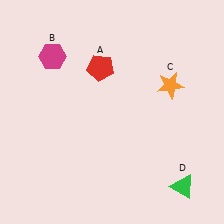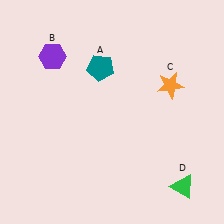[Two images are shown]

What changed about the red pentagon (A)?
In Image 1, A is red. In Image 2, it changed to teal.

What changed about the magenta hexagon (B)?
In Image 1, B is magenta. In Image 2, it changed to purple.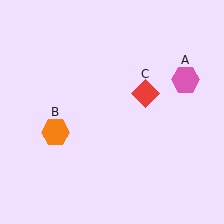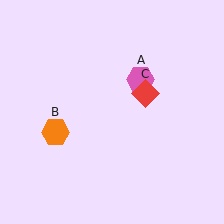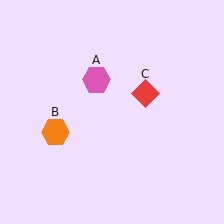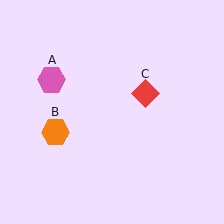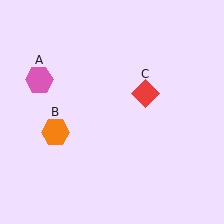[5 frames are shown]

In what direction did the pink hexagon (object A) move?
The pink hexagon (object A) moved left.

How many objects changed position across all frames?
1 object changed position: pink hexagon (object A).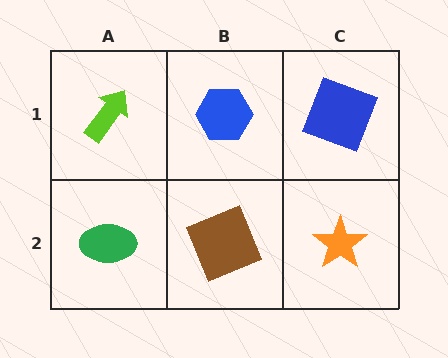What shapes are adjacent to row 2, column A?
A lime arrow (row 1, column A), a brown square (row 2, column B).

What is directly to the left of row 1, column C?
A blue hexagon.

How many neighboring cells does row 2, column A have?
2.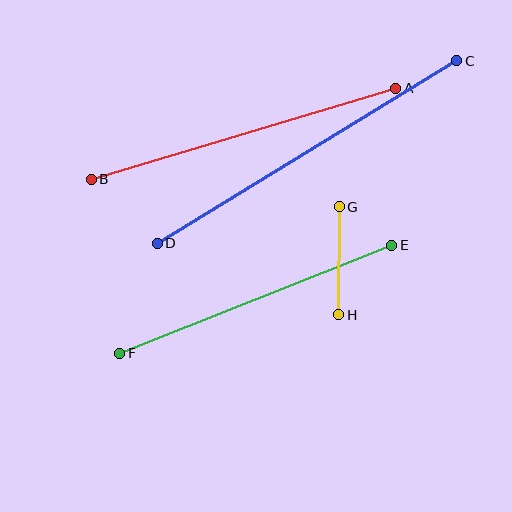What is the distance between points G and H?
The distance is approximately 108 pixels.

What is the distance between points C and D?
The distance is approximately 351 pixels.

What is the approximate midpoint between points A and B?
The midpoint is at approximately (244, 134) pixels.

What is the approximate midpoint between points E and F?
The midpoint is at approximately (256, 299) pixels.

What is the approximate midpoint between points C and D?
The midpoint is at approximately (307, 152) pixels.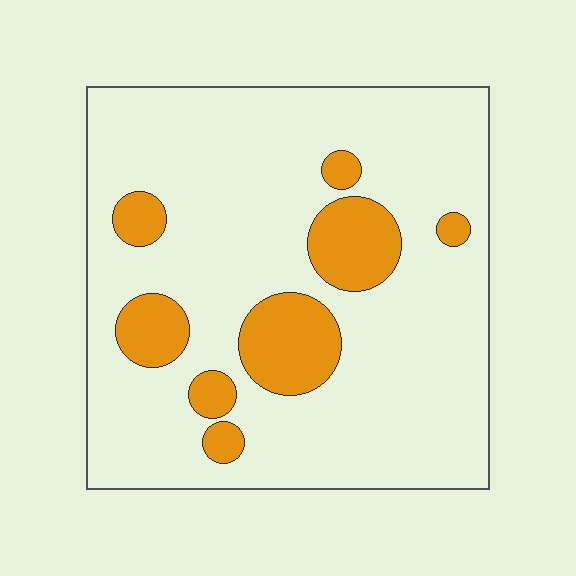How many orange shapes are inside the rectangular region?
8.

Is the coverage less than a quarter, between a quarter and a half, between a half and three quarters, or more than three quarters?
Less than a quarter.